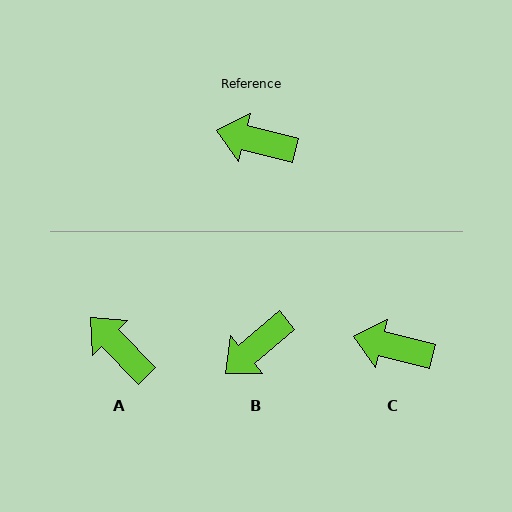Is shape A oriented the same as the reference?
No, it is off by about 31 degrees.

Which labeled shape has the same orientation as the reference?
C.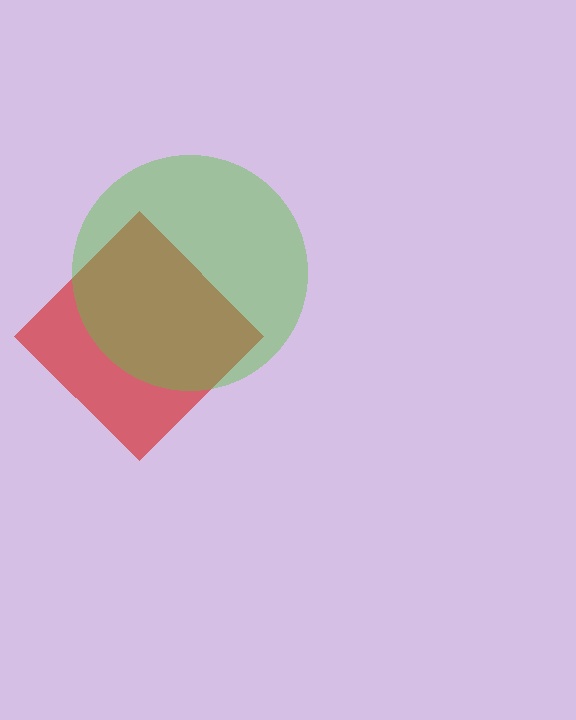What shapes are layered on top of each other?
The layered shapes are: a red diamond, a lime circle.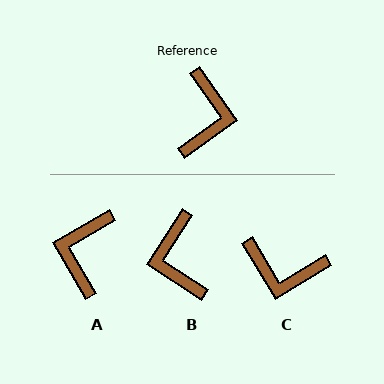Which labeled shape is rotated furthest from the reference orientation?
A, about 174 degrees away.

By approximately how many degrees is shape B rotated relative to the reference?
Approximately 159 degrees clockwise.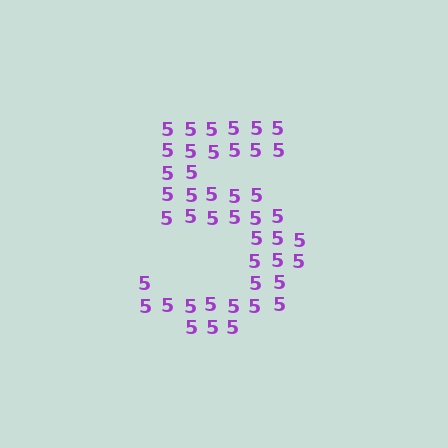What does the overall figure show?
The overall figure shows the digit 5.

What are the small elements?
The small elements are digit 5's.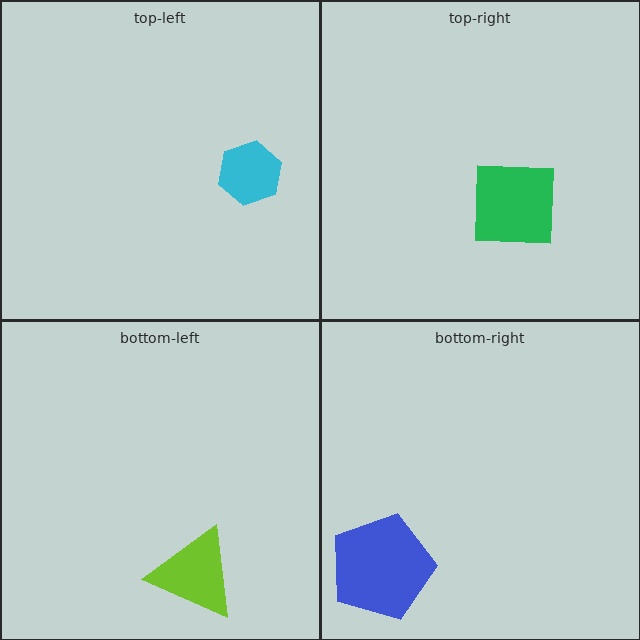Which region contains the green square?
The top-right region.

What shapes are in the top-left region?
The cyan hexagon.